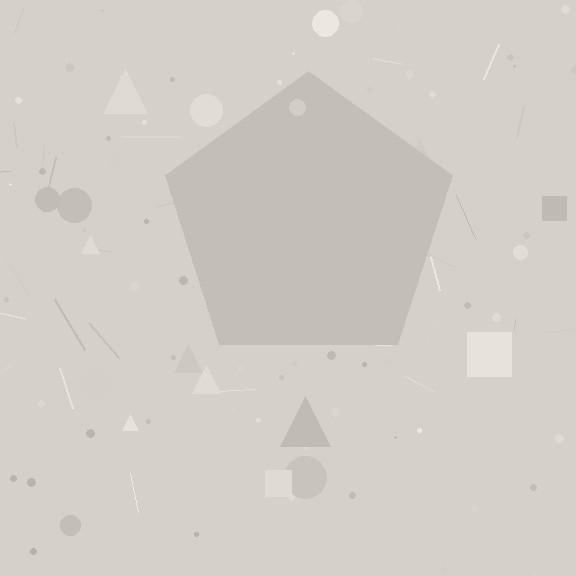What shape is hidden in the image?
A pentagon is hidden in the image.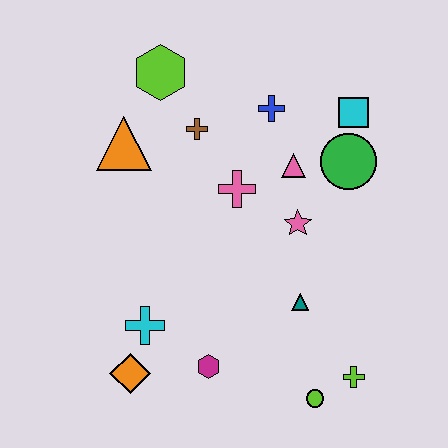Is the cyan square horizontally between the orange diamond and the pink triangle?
No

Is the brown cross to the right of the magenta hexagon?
No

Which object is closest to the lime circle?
The lime cross is closest to the lime circle.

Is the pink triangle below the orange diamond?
No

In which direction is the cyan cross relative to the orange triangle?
The cyan cross is below the orange triangle.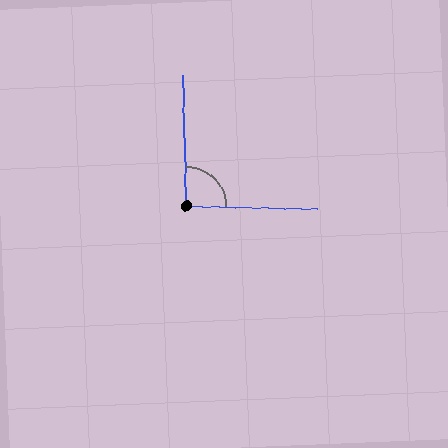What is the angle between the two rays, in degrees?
Approximately 93 degrees.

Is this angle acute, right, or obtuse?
It is approximately a right angle.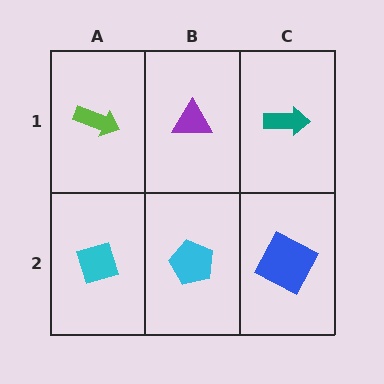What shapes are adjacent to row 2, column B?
A purple triangle (row 1, column B), a cyan diamond (row 2, column A), a blue square (row 2, column C).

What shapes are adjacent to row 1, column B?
A cyan pentagon (row 2, column B), a lime arrow (row 1, column A), a teal arrow (row 1, column C).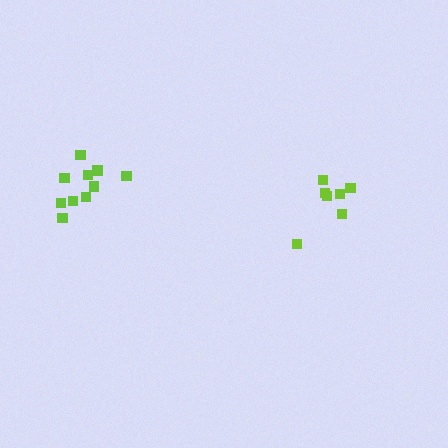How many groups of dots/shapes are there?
There are 2 groups.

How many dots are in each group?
Group 1: 7 dots, Group 2: 10 dots (17 total).